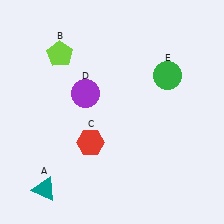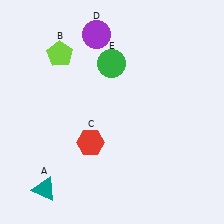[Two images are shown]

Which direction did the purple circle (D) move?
The purple circle (D) moved up.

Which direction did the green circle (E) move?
The green circle (E) moved left.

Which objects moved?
The objects that moved are: the purple circle (D), the green circle (E).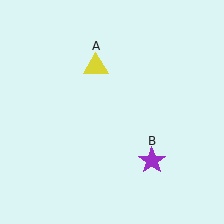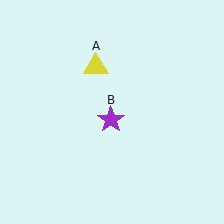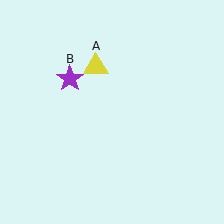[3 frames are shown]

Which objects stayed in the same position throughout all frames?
Yellow triangle (object A) remained stationary.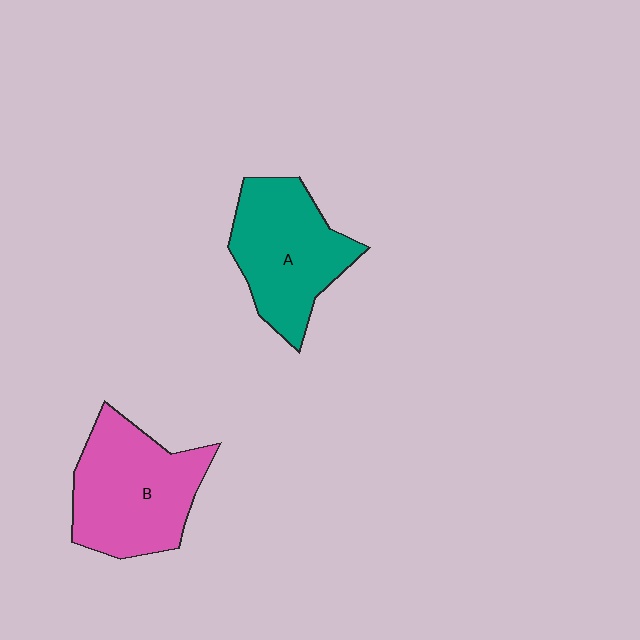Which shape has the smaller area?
Shape A (teal).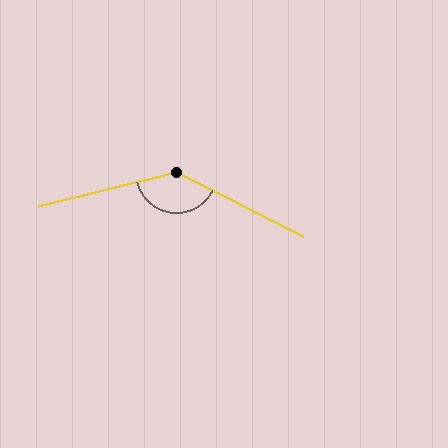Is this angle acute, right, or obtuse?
It is obtuse.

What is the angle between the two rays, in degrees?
Approximately 139 degrees.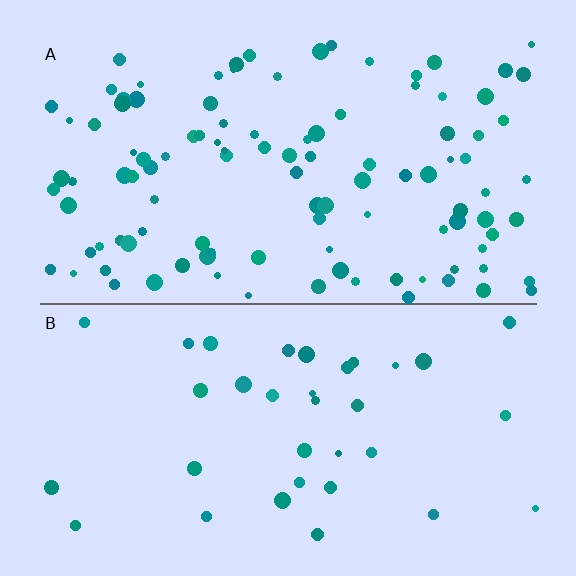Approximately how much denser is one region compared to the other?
Approximately 3.1× — region A over region B.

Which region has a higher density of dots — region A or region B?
A (the top).